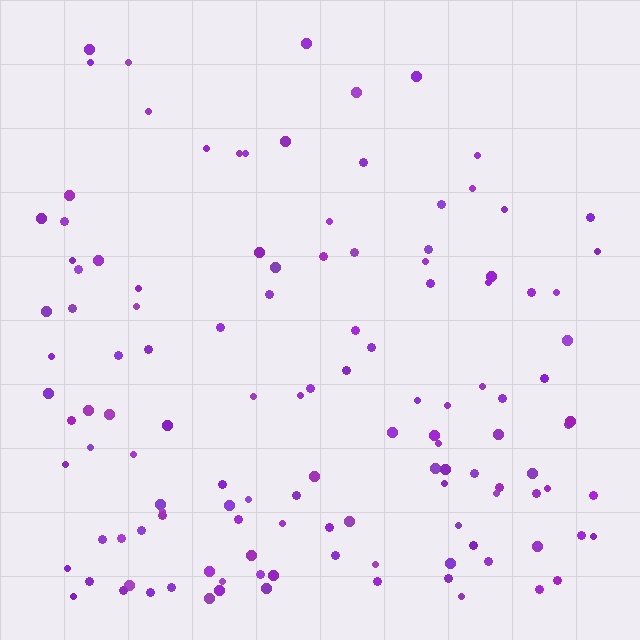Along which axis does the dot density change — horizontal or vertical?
Vertical.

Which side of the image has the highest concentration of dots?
The bottom.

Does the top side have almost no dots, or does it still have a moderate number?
Still a moderate number, just noticeably fewer than the bottom.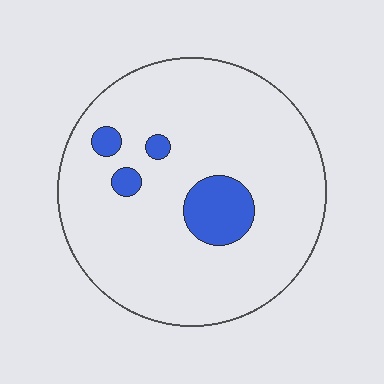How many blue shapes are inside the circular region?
4.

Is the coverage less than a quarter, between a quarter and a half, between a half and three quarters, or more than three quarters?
Less than a quarter.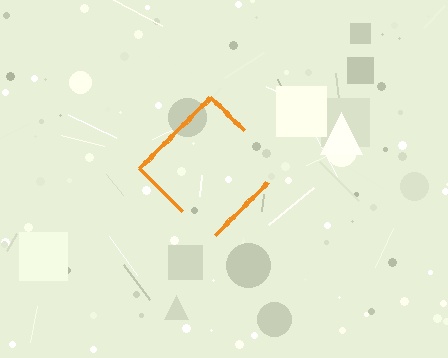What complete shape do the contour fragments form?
The contour fragments form a diamond.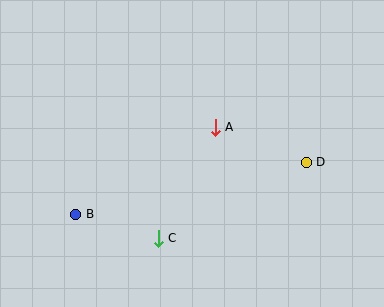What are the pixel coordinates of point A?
Point A is at (215, 127).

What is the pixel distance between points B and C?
The distance between B and C is 86 pixels.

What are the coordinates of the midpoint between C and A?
The midpoint between C and A is at (187, 183).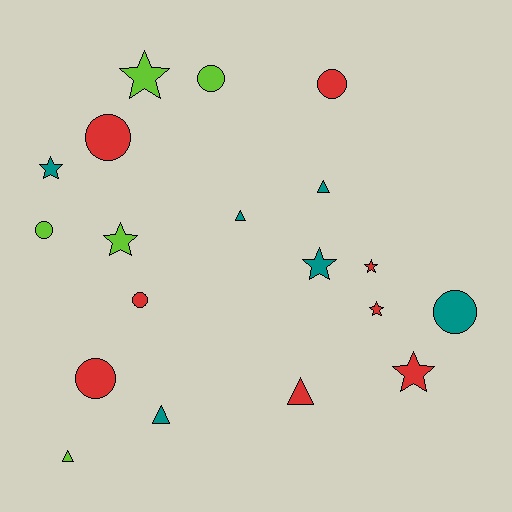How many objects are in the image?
There are 19 objects.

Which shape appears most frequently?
Star, with 7 objects.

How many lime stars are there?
There are 2 lime stars.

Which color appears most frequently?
Red, with 8 objects.